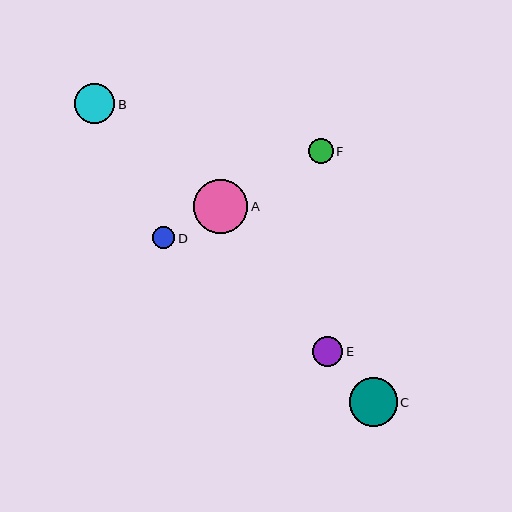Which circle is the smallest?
Circle D is the smallest with a size of approximately 23 pixels.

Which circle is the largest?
Circle A is the largest with a size of approximately 54 pixels.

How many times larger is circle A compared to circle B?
Circle A is approximately 1.3 times the size of circle B.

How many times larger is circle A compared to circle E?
Circle A is approximately 1.8 times the size of circle E.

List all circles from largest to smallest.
From largest to smallest: A, C, B, E, F, D.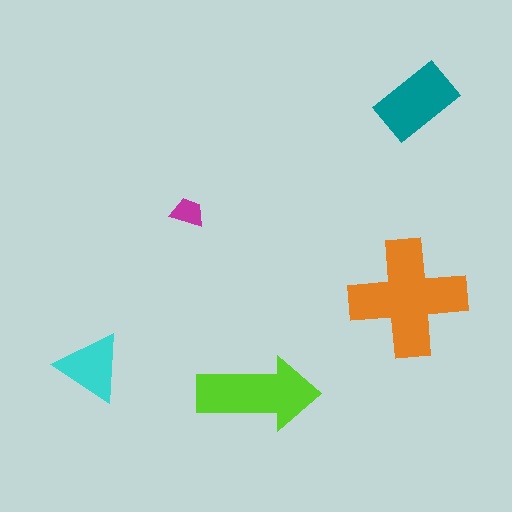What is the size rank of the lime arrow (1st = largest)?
2nd.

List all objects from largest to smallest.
The orange cross, the lime arrow, the teal rectangle, the cyan triangle, the magenta trapezoid.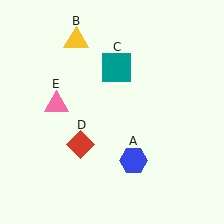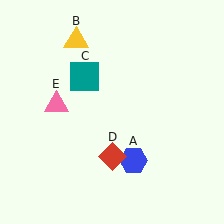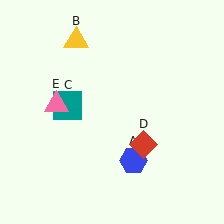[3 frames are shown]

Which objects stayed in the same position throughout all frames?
Blue hexagon (object A) and yellow triangle (object B) and pink triangle (object E) remained stationary.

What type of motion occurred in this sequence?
The teal square (object C), red diamond (object D) rotated counterclockwise around the center of the scene.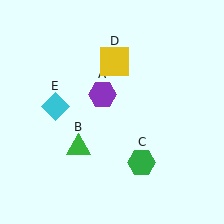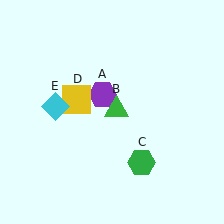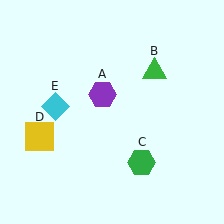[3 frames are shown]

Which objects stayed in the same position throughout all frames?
Purple hexagon (object A) and green hexagon (object C) and cyan diamond (object E) remained stationary.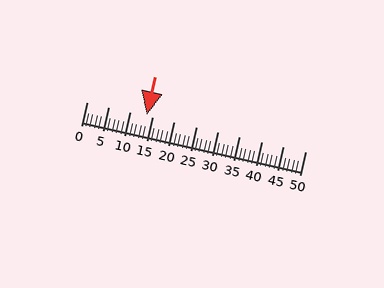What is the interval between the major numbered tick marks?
The major tick marks are spaced 5 units apart.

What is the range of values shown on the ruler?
The ruler shows values from 0 to 50.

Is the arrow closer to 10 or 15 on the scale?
The arrow is closer to 15.